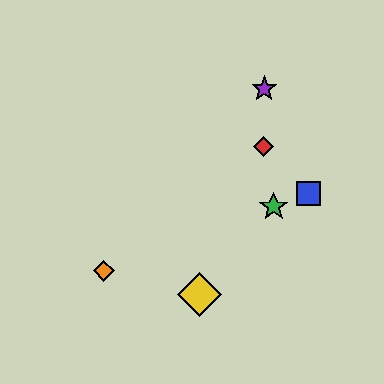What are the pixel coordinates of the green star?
The green star is at (274, 207).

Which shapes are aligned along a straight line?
The blue square, the green star, the orange diamond are aligned along a straight line.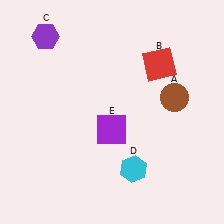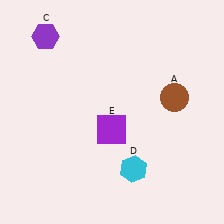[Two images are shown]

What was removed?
The red square (B) was removed in Image 2.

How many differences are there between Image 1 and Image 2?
There is 1 difference between the two images.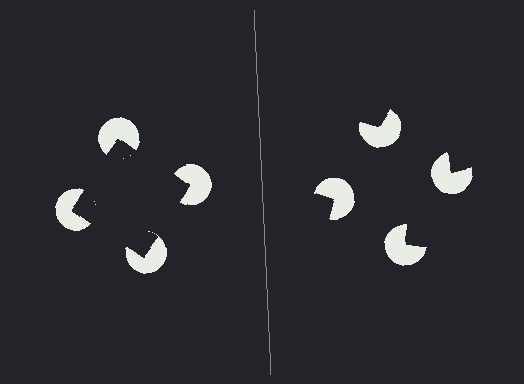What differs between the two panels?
The pac-man discs are positioned identically on both sides; only the wedge orientations differ. On the left they align to a square; on the right they are misaligned.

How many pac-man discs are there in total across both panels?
8 — 4 on each side.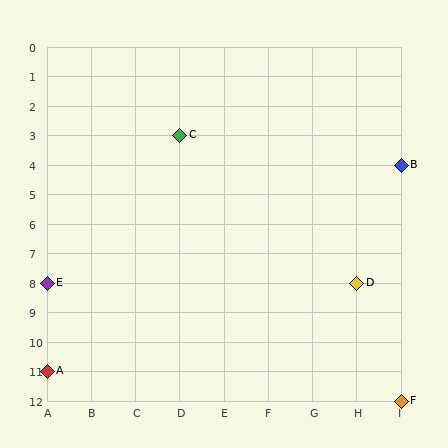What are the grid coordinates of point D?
Point D is at grid coordinates (H, 8).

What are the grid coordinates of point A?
Point A is at grid coordinates (A, 11).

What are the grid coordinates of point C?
Point C is at grid coordinates (D, 3).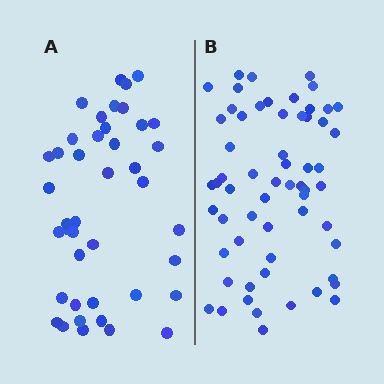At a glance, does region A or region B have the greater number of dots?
Region B (the right region) has more dots.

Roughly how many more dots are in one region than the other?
Region B has approximately 20 more dots than region A.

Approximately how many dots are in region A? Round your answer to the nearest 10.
About 40 dots. (The exact count is 42, which rounds to 40.)